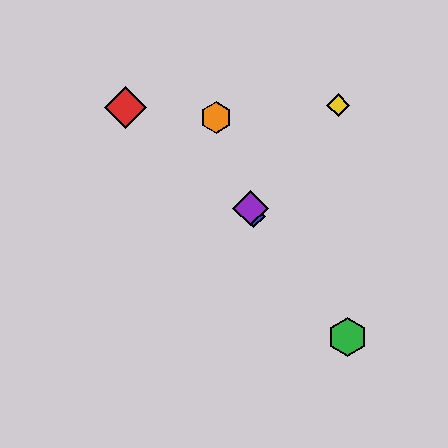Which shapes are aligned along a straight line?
The blue diamond, the purple diamond, the orange hexagon are aligned along a straight line.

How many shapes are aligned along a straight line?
3 shapes (the blue diamond, the purple diamond, the orange hexagon) are aligned along a straight line.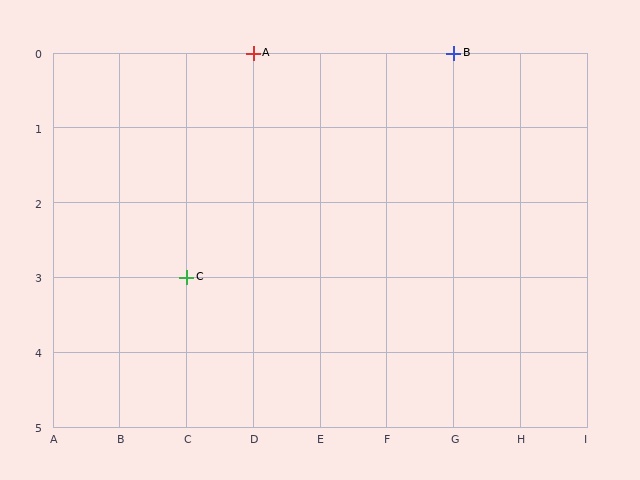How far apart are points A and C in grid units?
Points A and C are 1 column and 3 rows apart (about 3.2 grid units diagonally).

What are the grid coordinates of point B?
Point B is at grid coordinates (G, 0).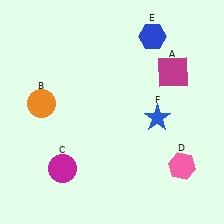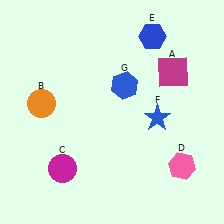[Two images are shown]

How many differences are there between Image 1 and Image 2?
There is 1 difference between the two images.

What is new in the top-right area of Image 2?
A blue hexagon (G) was added in the top-right area of Image 2.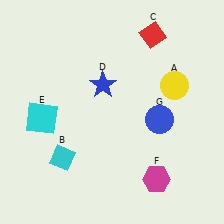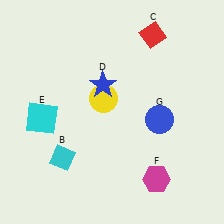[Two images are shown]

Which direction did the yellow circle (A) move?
The yellow circle (A) moved left.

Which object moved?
The yellow circle (A) moved left.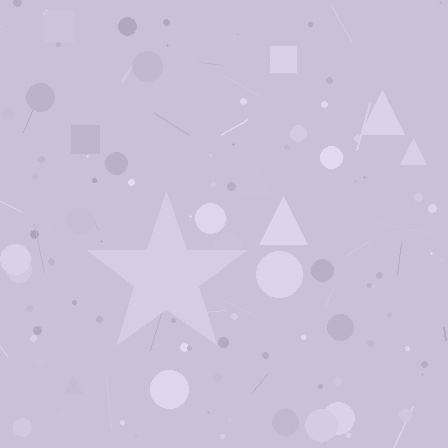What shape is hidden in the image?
A star is hidden in the image.